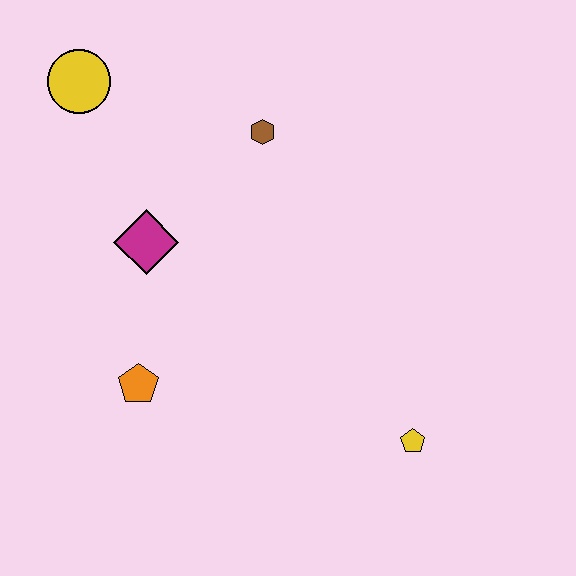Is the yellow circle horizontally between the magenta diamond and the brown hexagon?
No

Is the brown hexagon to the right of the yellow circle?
Yes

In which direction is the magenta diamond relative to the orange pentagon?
The magenta diamond is above the orange pentagon.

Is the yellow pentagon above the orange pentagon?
No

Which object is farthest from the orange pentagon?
The yellow circle is farthest from the orange pentagon.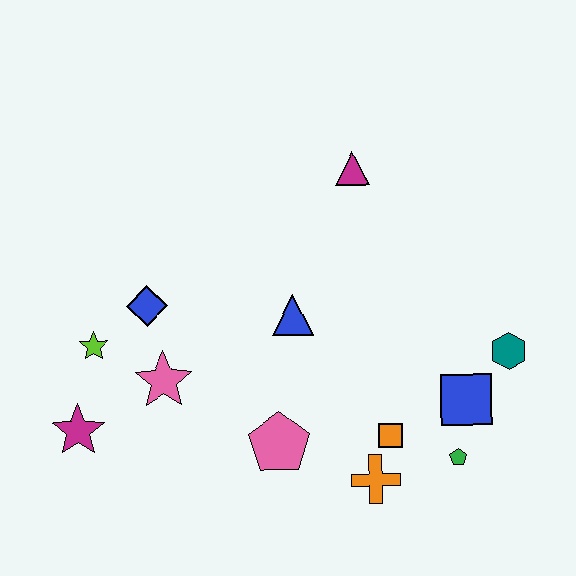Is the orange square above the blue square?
No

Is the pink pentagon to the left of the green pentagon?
Yes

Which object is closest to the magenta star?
The lime star is closest to the magenta star.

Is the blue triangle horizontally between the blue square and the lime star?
Yes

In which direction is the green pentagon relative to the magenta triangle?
The green pentagon is below the magenta triangle.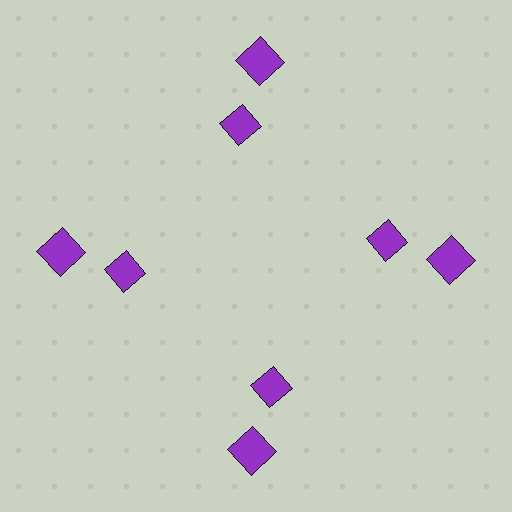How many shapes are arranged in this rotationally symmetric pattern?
There are 8 shapes, arranged in 4 groups of 2.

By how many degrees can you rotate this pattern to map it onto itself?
The pattern maps onto itself every 90 degrees of rotation.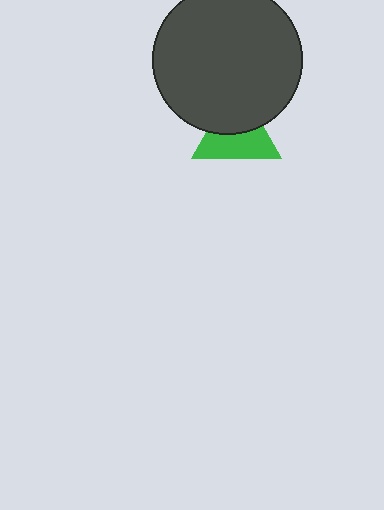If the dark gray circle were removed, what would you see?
You would see the complete green triangle.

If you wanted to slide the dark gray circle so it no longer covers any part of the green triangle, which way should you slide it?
Slide it up — that is the most direct way to separate the two shapes.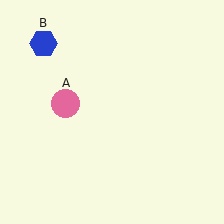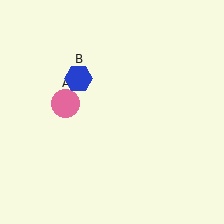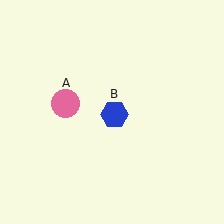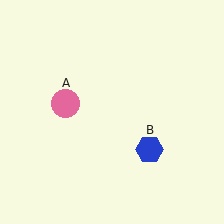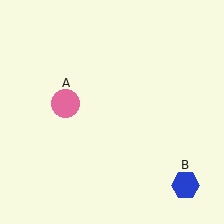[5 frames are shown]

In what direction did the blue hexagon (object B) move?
The blue hexagon (object B) moved down and to the right.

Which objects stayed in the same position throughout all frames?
Pink circle (object A) remained stationary.